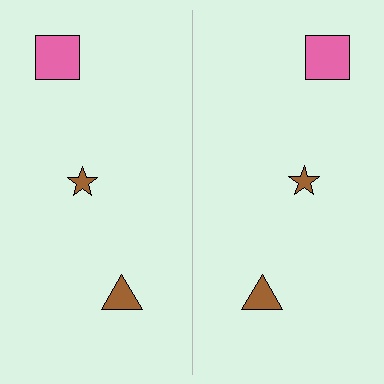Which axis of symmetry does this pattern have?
The pattern has a vertical axis of symmetry running through the center of the image.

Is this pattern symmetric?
Yes, this pattern has bilateral (reflection) symmetry.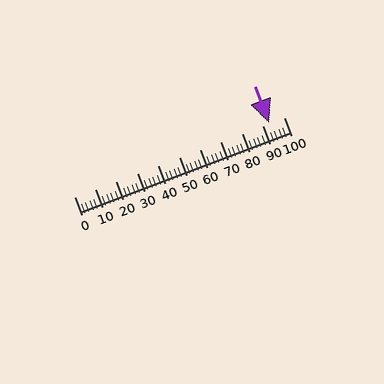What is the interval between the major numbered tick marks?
The major tick marks are spaced 10 units apart.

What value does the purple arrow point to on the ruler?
The purple arrow points to approximately 93.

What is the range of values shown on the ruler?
The ruler shows values from 0 to 100.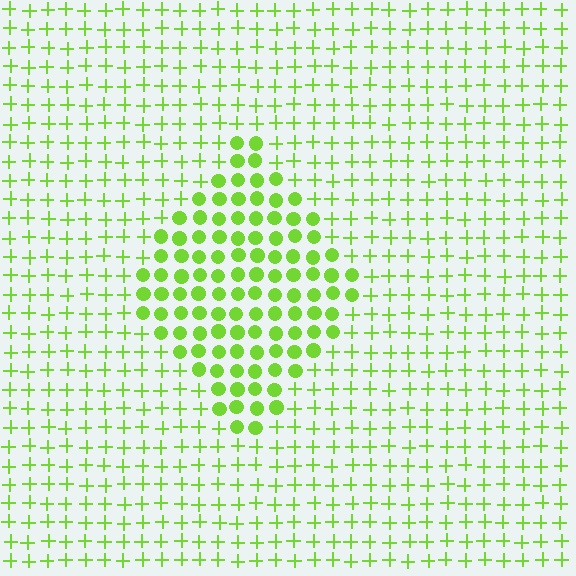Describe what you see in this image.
The image is filled with small lime elements arranged in a uniform grid. A diamond-shaped region contains circles, while the surrounding area contains plus signs. The boundary is defined purely by the change in element shape.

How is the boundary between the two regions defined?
The boundary is defined by a change in element shape: circles inside vs. plus signs outside. All elements share the same color and spacing.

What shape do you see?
I see a diamond.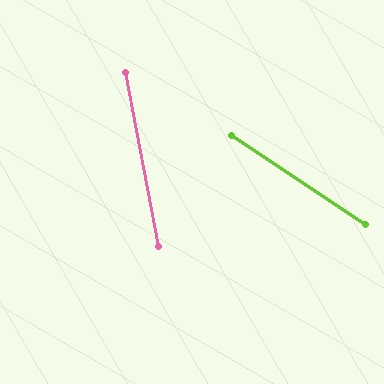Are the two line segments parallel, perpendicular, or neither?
Neither parallel nor perpendicular — they differ by about 46°.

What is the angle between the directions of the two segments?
Approximately 46 degrees.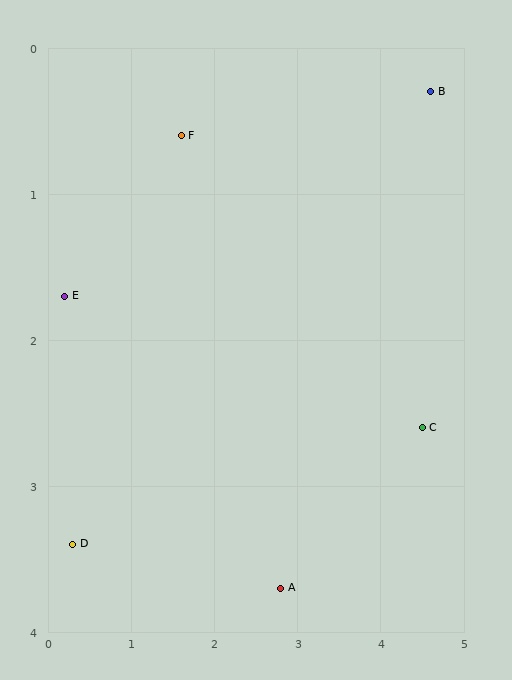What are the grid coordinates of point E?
Point E is at approximately (0.2, 1.7).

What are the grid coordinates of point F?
Point F is at approximately (1.6, 0.6).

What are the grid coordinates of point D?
Point D is at approximately (0.3, 3.4).